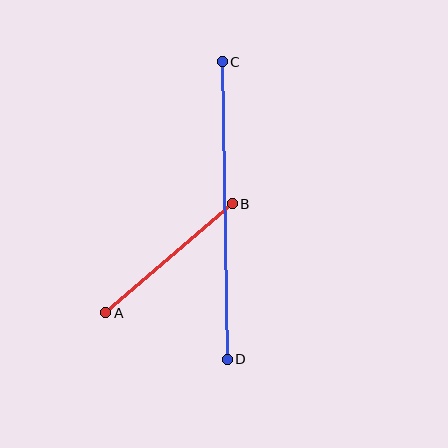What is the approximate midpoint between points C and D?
The midpoint is at approximately (225, 210) pixels.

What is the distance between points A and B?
The distance is approximately 167 pixels.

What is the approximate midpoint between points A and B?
The midpoint is at approximately (169, 258) pixels.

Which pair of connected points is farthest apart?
Points C and D are farthest apart.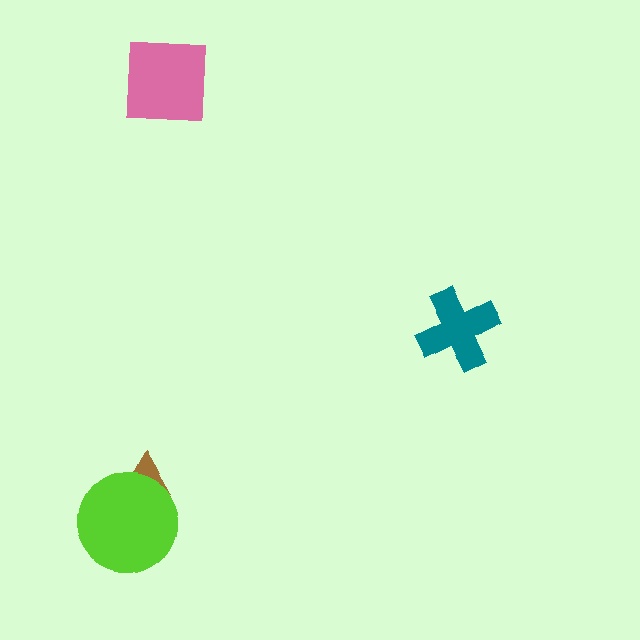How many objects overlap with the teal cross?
0 objects overlap with the teal cross.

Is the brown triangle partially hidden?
Yes, it is partially covered by another shape.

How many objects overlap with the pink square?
0 objects overlap with the pink square.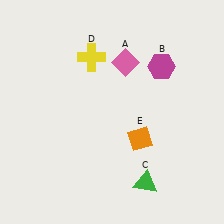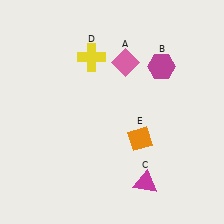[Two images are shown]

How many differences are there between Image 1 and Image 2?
There is 1 difference between the two images.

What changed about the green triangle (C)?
In Image 1, C is green. In Image 2, it changed to magenta.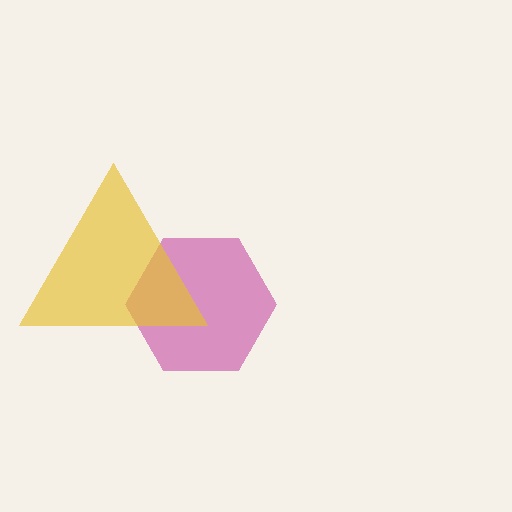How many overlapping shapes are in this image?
There are 2 overlapping shapes in the image.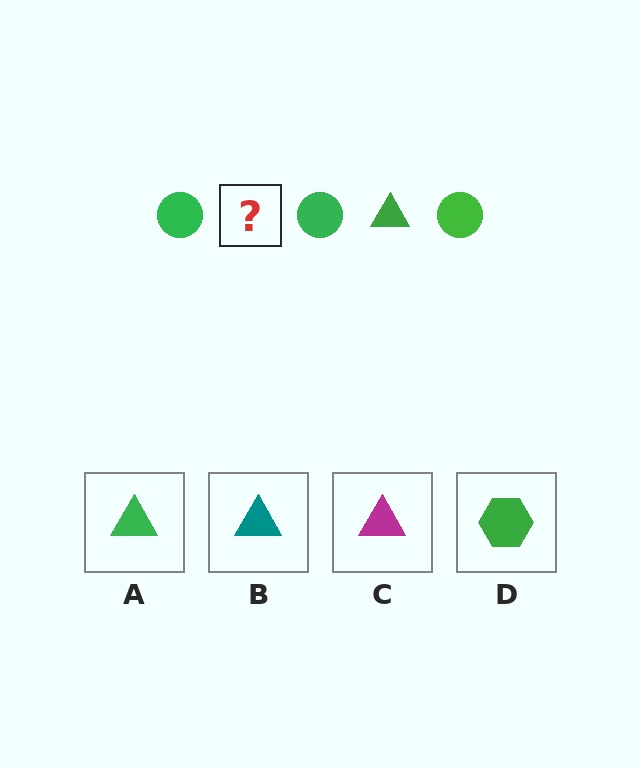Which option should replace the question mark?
Option A.